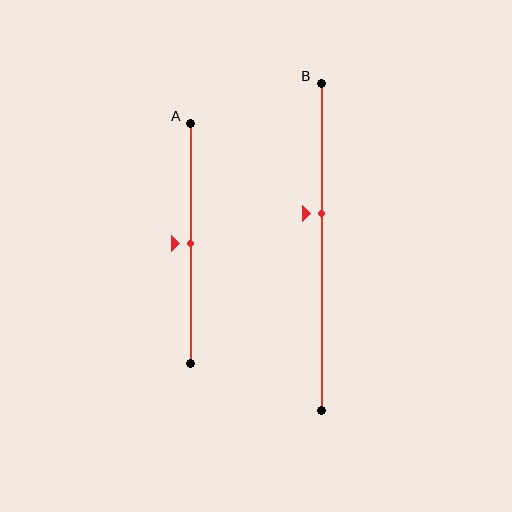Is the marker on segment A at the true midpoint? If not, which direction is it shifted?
Yes, the marker on segment A is at the true midpoint.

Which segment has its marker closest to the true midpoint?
Segment A has its marker closest to the true midpoint.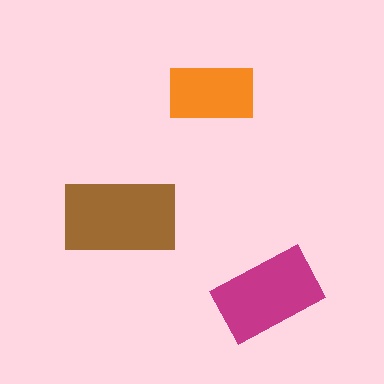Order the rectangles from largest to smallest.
the brown one, the magenta one, the orange one.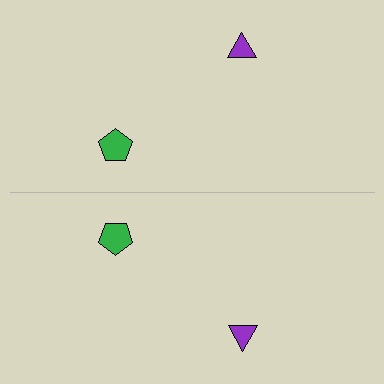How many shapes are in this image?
There are 4 shapes in this image.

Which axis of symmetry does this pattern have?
The pattern has a horizontal axis of symmetry running through the center of the image.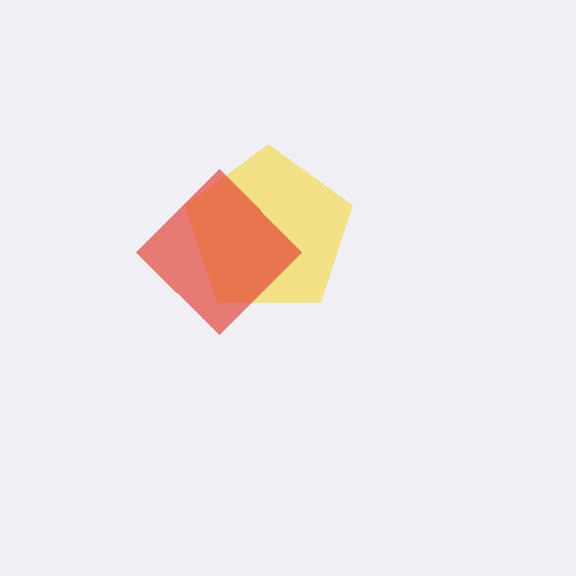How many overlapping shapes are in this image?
There are 2 overlapping shapes in the image.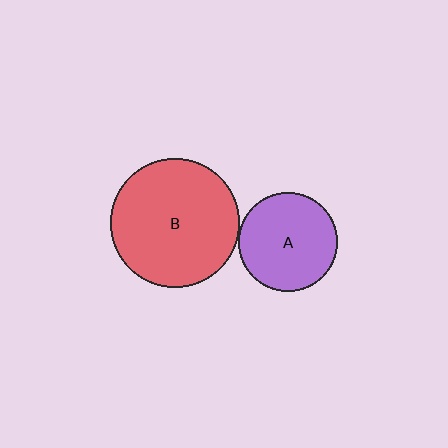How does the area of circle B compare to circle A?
Approximately 1.7 times.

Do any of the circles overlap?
No, none of the circles overlap.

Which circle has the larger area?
Circle B (red).